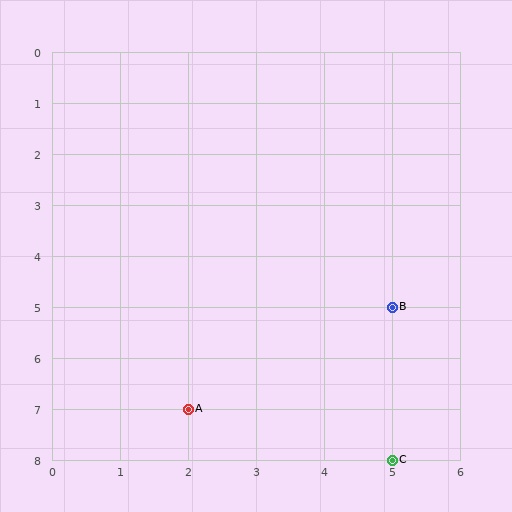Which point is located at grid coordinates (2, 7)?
Point A is at (2, 7).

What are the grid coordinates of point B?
Point B is at grid coordinates (5, 5).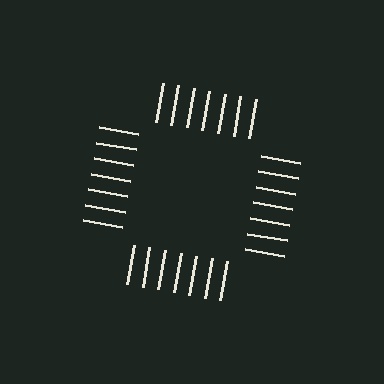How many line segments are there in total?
28 — 7 along each of the 4 edges.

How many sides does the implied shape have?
4 sides — the line-ends trace a square.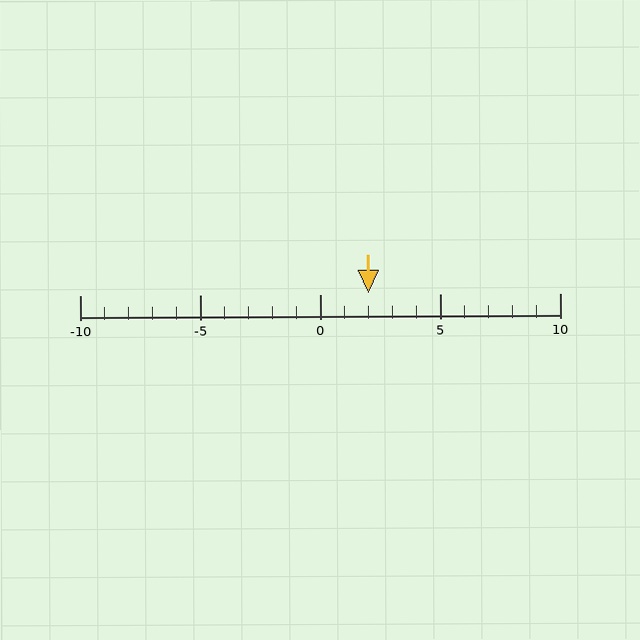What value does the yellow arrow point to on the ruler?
The yellow arrow points to approximately 2.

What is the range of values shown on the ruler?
The ruler shows values from -10 to 10.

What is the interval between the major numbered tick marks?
The major tick marks are spaced 5 units apart.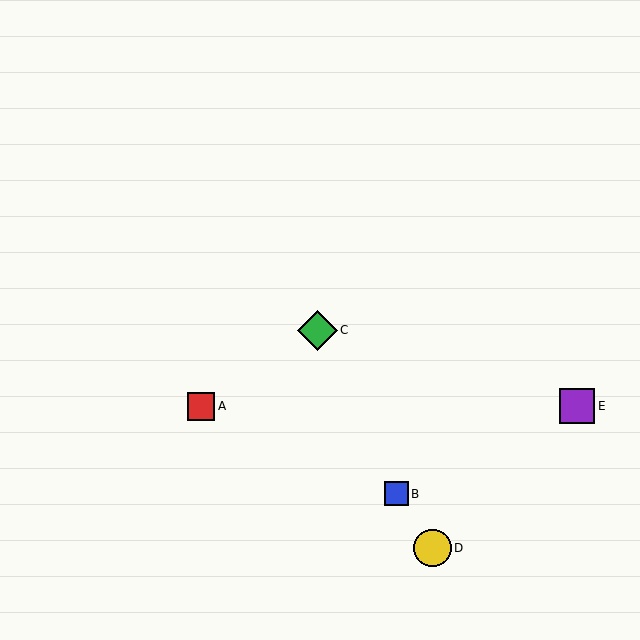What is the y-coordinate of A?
Object A is at y≈406.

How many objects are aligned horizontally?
2 objects (A, E) are aligned horizontally.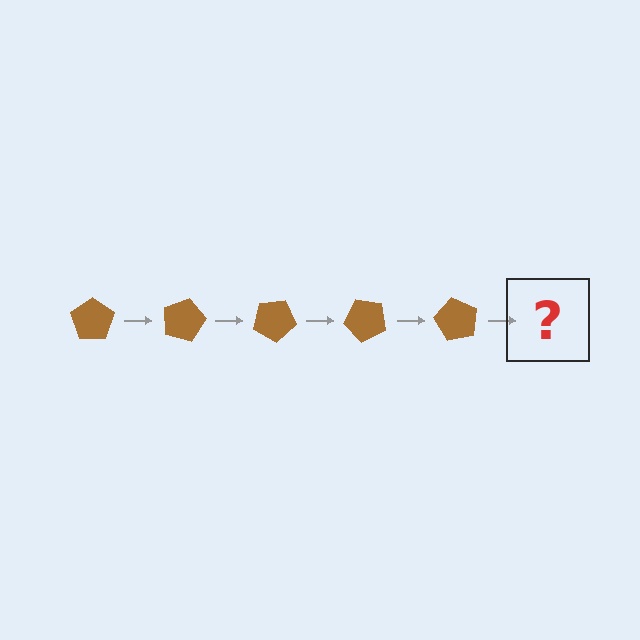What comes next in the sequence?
The next element should be a brown pentagon rotated 75 degrees.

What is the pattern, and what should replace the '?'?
The pattern is that the pentagon rotates 15 degrees each step. The '?' should be a brown pentagon rotated 75 degrees.